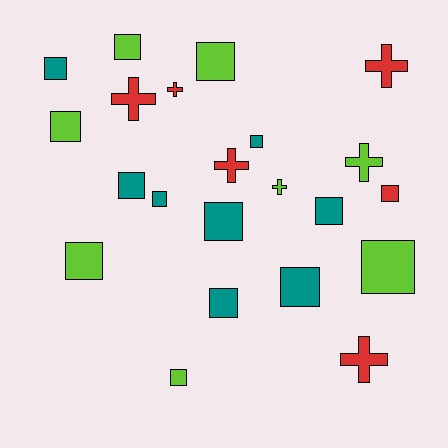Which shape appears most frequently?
Square, with 15 objects.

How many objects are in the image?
There are 22 objects.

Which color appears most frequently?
Lime, with 8 objects.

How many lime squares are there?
There are 6 lime squares.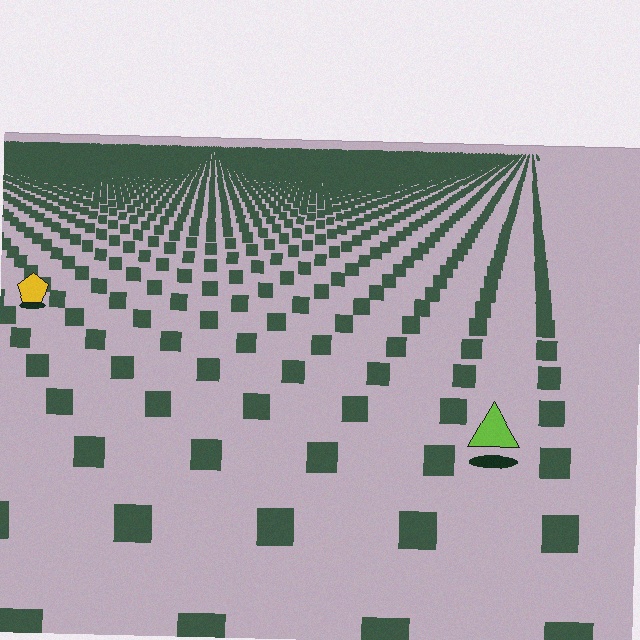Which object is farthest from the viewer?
The yellow pentagon is farthest from the viewer. It appears smaller and the ground texture around it is denser.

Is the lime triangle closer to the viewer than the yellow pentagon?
Yes. The lime triangle is closer — you can tell from the texture gradient: the ground texture is coarser near it.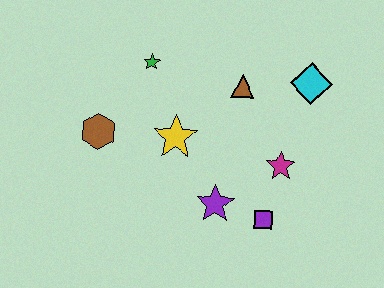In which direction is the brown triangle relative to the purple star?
The brown triangle is above the purple star.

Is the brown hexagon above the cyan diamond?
No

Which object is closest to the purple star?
The purple square is closest to the purple star.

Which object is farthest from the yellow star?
The cyan diamond is farthest from the yellow star.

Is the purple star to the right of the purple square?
No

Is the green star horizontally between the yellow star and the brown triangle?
No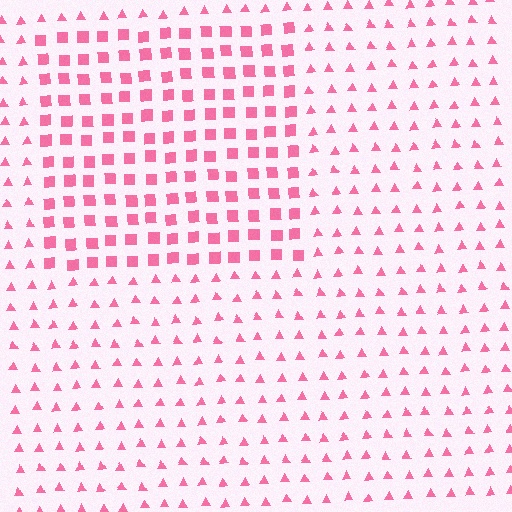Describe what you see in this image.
The image is filled with small pink elements arranged in a uniform grid. A rectangle-shaped region contains squares, while the surrounding area contains triangles. The boundary is defined purely by the change in element shape.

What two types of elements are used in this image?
The image uses squares inside the rectangle region and triangles outside it.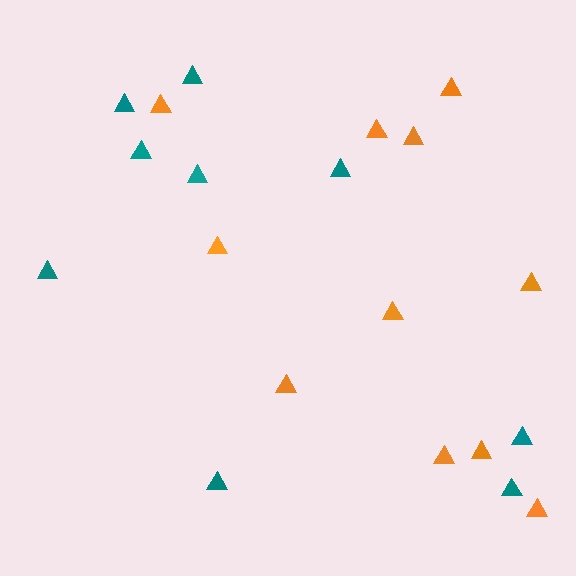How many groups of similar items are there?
There are 2 groups: one group of teal triangles (9) and one group of orange triangles (11).